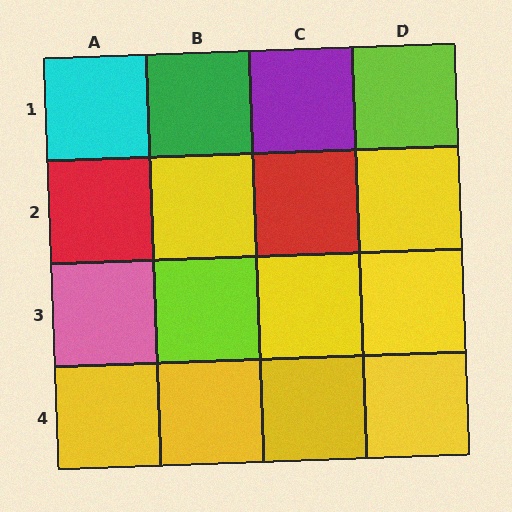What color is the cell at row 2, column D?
Yellow.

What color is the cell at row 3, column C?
Yellow.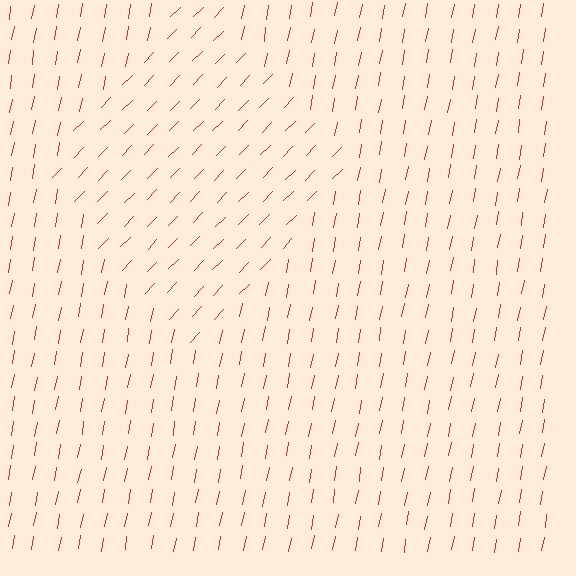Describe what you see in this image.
The image is filled with small red line segments. A diamond region in the image has lines oriented differently from the surrounding lines, creating a visible texture boundary.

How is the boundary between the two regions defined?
The boundary is defined purely by a change in line orientation (approximately 34 degrees difference). All lines are the same color and thickness.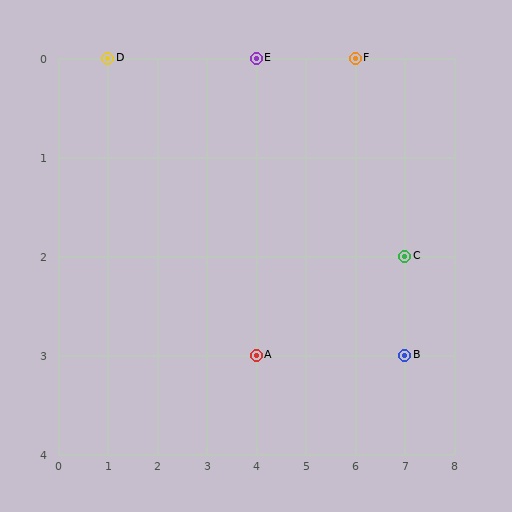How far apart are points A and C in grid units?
Points A and C are 3 columns and 1 row apart (about 3.2 grid units diagonally).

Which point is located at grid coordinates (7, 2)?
Point C is at (7, 2).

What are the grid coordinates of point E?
Point E is at grid coordinates (4, 0).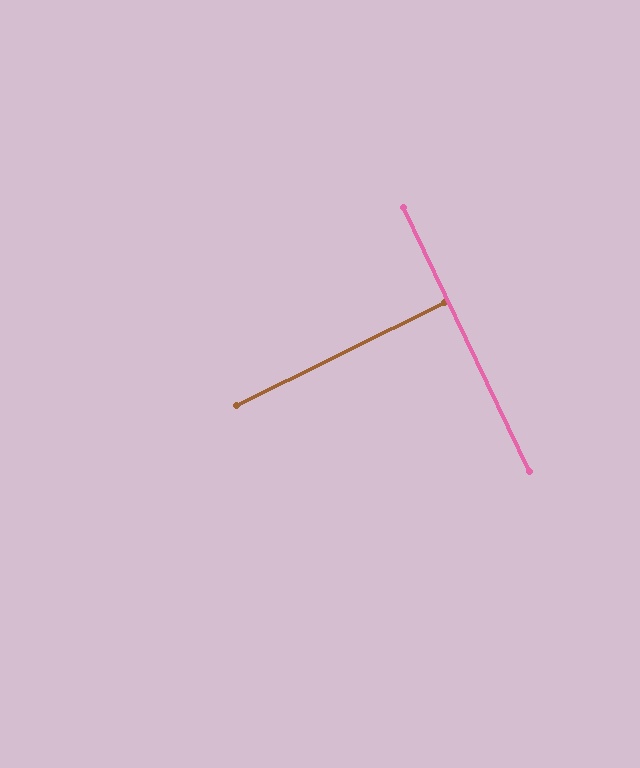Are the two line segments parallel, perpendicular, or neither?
Perpendicular — they meet at approximately 89°.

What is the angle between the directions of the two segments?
Approximately 89 degrees.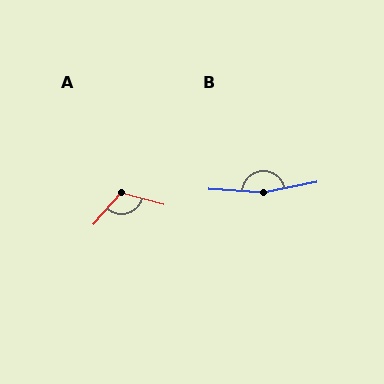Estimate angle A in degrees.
Approximately 117 degrees.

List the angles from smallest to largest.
A (117°), B (166°).